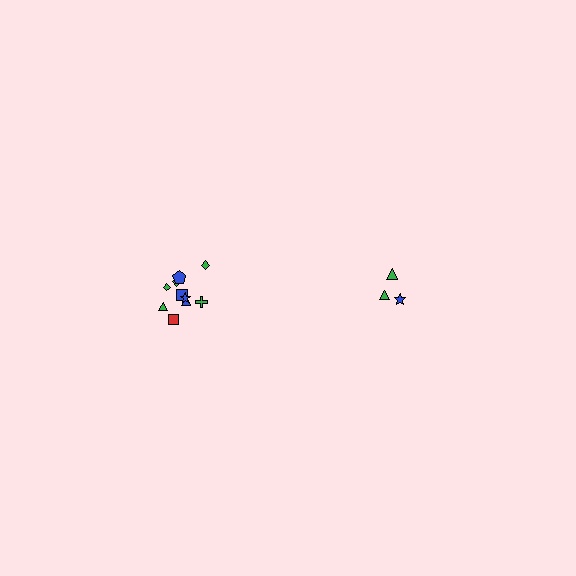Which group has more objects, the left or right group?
The left group.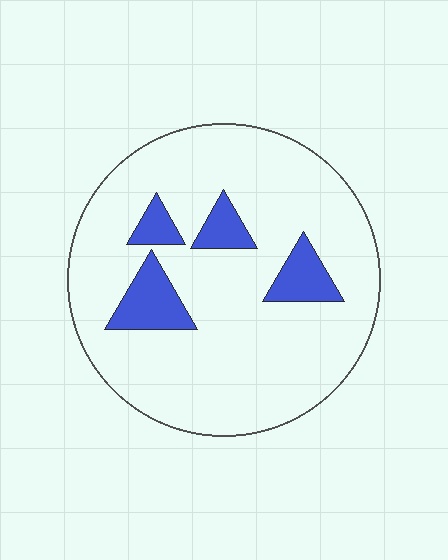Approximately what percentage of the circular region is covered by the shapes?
Approximately 15%.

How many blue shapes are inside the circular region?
4.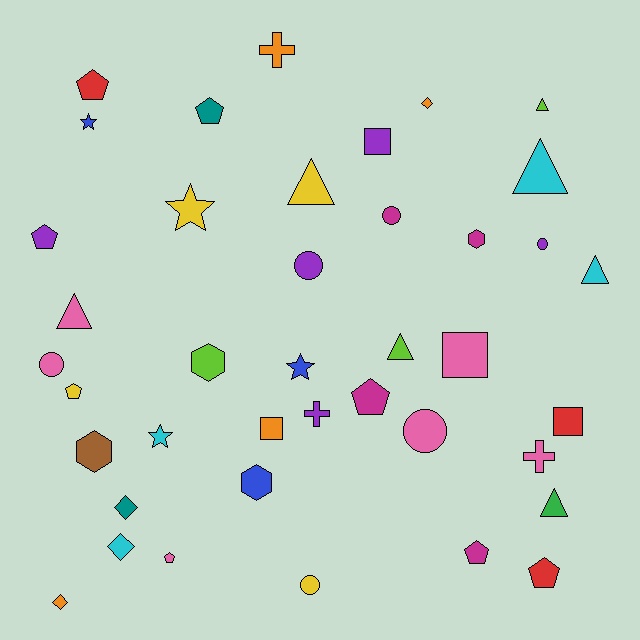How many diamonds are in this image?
There are 4 diamonds.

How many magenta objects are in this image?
There are 4 magenta objects.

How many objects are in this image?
There are 40 objects.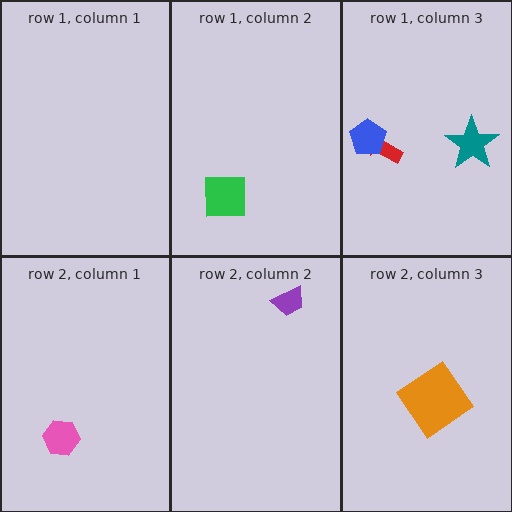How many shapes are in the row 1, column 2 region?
1.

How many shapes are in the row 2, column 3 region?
1.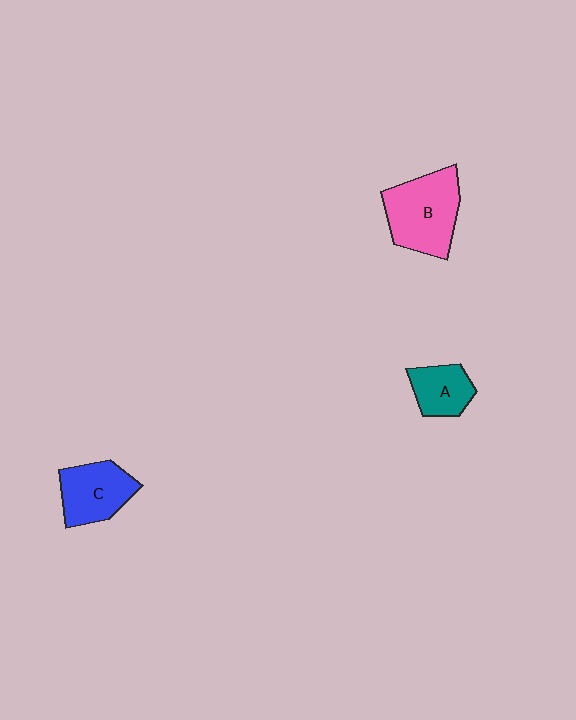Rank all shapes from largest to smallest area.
From largest to smallest: B (pink), C (blue), A (teal).